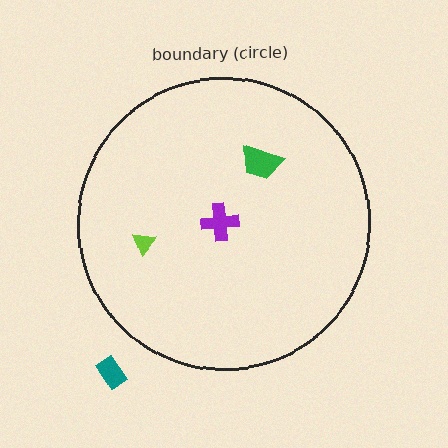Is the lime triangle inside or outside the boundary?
Inside.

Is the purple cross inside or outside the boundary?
Inside.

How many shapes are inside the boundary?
3 inside, 1 outside.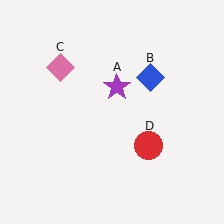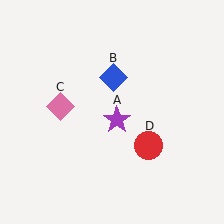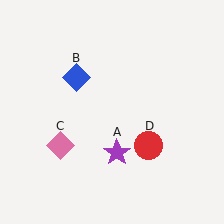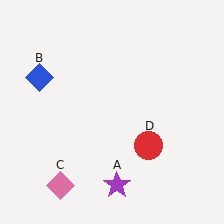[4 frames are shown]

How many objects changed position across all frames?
3 objects changed position: purple star (object A), blue diamond (object B), pink diamond (object C).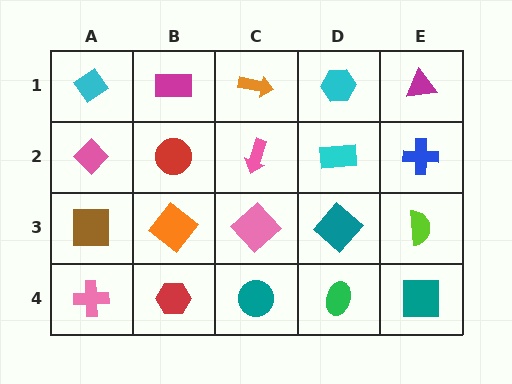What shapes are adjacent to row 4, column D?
A teal diamond (row 3, column D), a teal circle (row 4, column C), a teal square (row 4, column E).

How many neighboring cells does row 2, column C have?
4.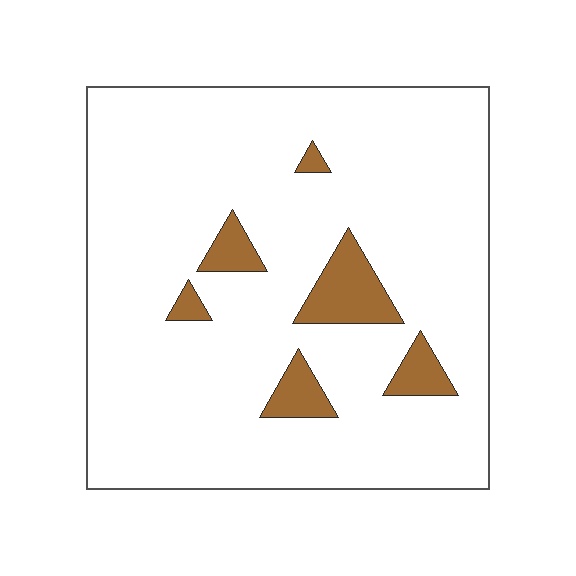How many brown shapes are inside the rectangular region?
6.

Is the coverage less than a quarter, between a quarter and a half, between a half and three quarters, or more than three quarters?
Less than a quarter.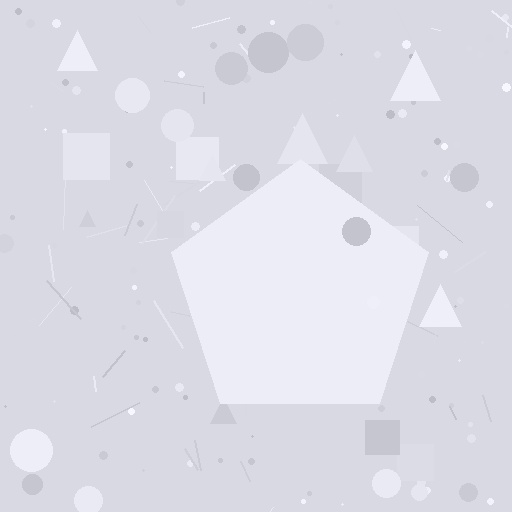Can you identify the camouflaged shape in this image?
The camouflaged shape is a pentagon.